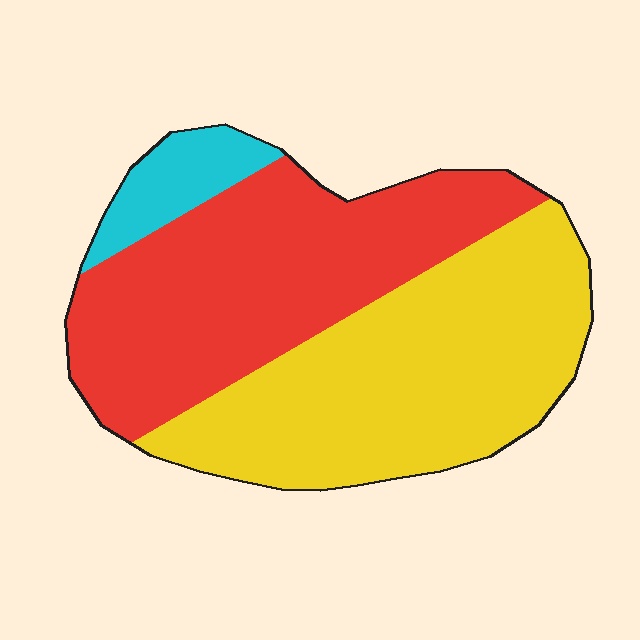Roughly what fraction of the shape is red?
Red covers 45% of the shape.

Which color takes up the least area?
Cyan, at roughly 10%.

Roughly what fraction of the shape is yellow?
Yellow takes up about one half (1/2) of the shape.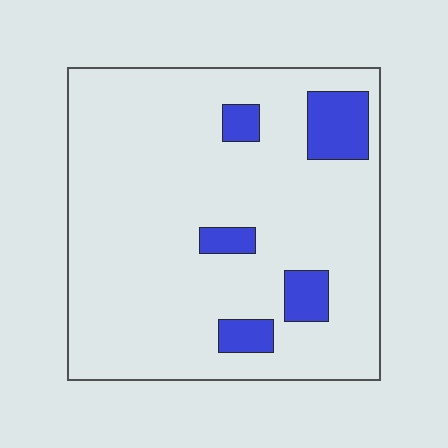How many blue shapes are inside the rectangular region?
5.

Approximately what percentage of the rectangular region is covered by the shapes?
Approximately 10%.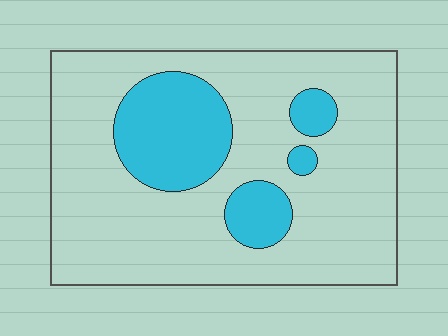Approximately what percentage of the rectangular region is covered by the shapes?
Approximately 20%.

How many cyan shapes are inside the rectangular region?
4.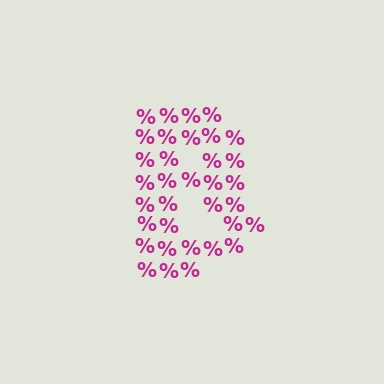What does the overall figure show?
The overall figure shows the letter B.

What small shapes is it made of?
It is made of small percent signs.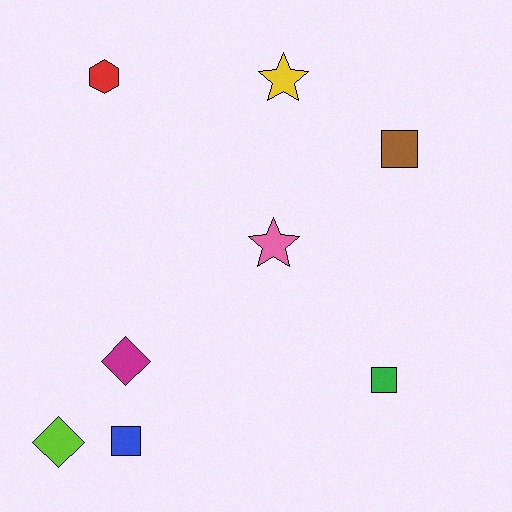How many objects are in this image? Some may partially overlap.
There are 8 objects.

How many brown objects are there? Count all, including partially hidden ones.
There is 1 brown object.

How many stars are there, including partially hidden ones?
There are 2 stars.